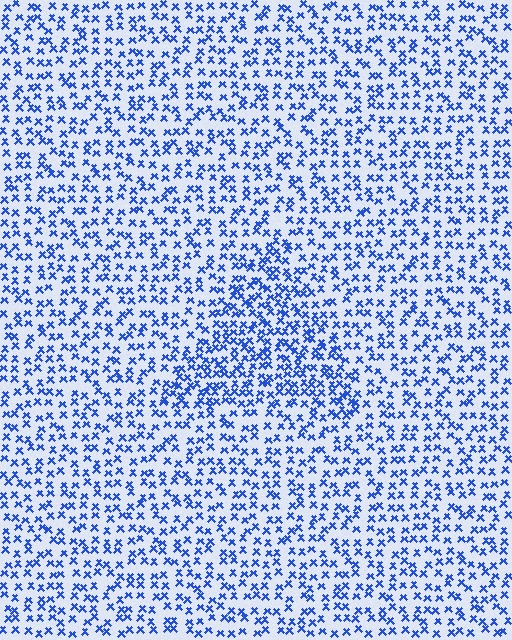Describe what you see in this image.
The image contains small blue elements arranged at two different densities. A triangle-shaped region is visible where the elements are more densely packed than the surrounding area.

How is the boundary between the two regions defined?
The boundary is defined by a change in element density (approximately 1.7x ratio). All elements are the same color, size, and shape.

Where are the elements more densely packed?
The elements are more densely packed inside the triangle boundary.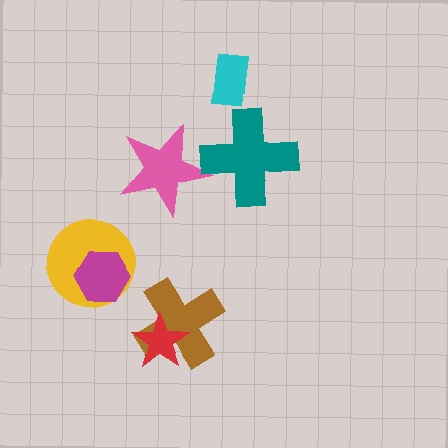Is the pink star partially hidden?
Yes, it is partially covered by another shape.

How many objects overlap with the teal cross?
1 object overlaps with the teal cross.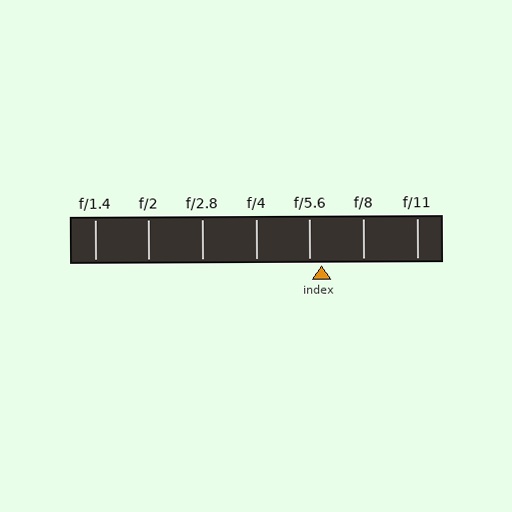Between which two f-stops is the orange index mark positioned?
The index mark is between f/5.6 and f/8.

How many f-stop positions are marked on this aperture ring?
There are 7 f-stop positions marked.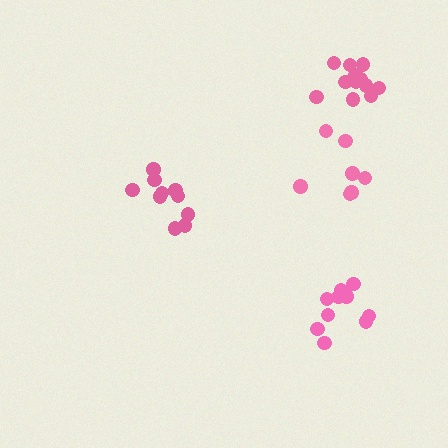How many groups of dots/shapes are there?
There are 4 groups.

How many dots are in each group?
Group 1: 7 dots, Group 2: 10 dots, Group 3: 10 dots, Group 4: 12 dots (39 total).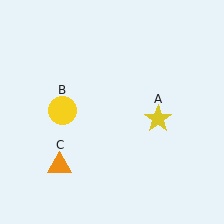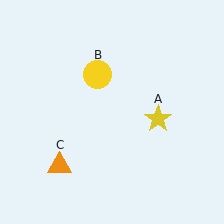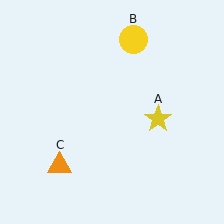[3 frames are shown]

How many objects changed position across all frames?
1 object changed position: yellow circle (object B).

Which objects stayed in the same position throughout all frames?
Yellow star (object A) and orange triangle (object C) remained stationary.